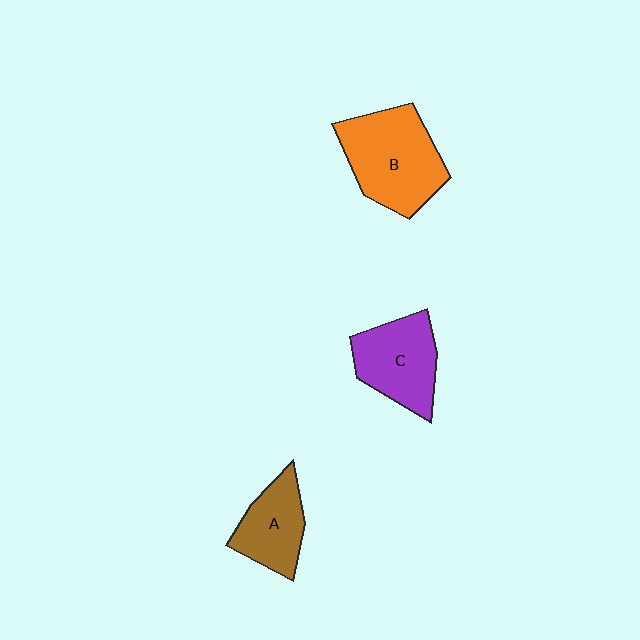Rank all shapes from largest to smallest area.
From largest to smallest: B (orange), C (purple), A (brown).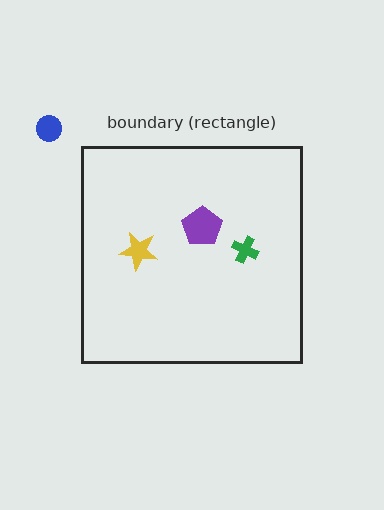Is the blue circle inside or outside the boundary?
Outside.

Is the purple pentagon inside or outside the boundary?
Inside.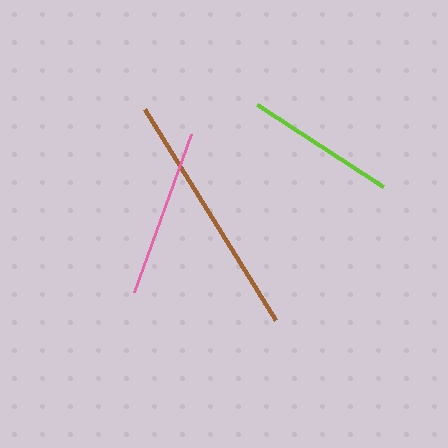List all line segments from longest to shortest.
From longest to shortest: brown, pink, lime.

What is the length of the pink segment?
The pink segment is approximately 168 pixels long.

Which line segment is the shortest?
The lime line is the shortest at approximately 151 pixels.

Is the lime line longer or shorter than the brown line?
The brown line is longer than the lime line.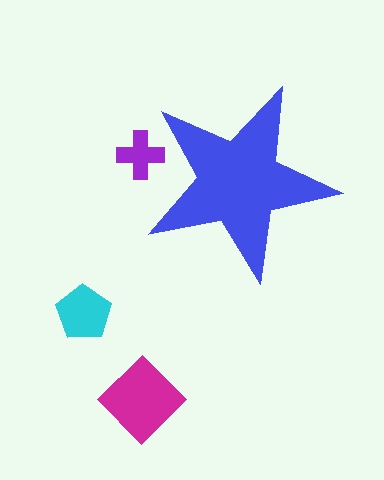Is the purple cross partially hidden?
Yes, the purple cross is partially hidden behind the blue star.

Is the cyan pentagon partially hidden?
No, the cyan pentagon is fully visible.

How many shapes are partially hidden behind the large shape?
1 shape is partially hidden.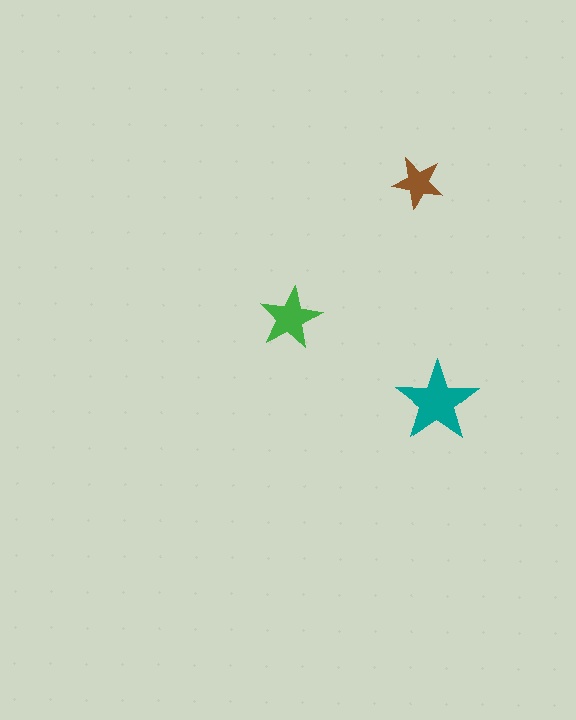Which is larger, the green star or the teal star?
The teal one.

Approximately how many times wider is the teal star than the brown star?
About 1.5 times wider.